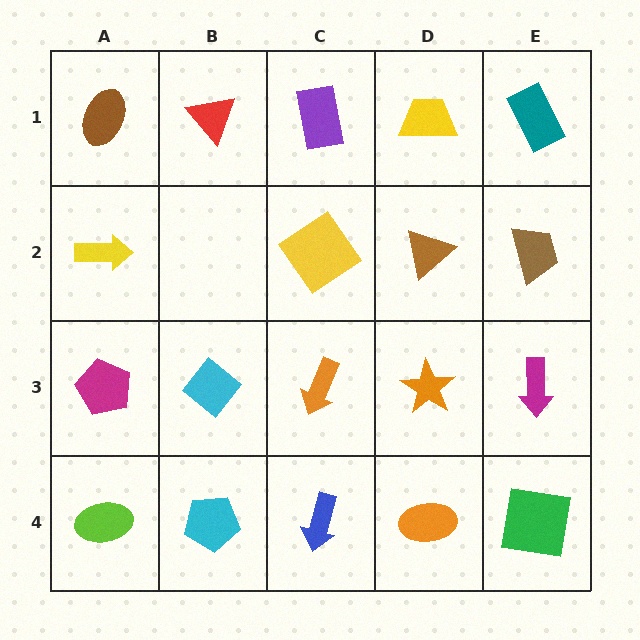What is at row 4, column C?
A blue arrow.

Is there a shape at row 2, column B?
No, that cell is empty.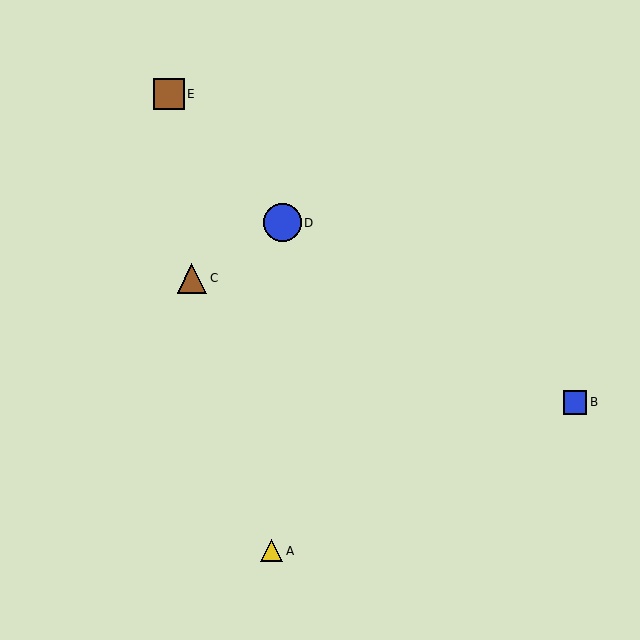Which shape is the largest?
The blue circle (labeled D) is the largest.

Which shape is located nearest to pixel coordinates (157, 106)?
The brown square (labeled E) at (169, 94) is nearest to that location.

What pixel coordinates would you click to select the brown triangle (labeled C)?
Click at (192, 278) to select the brown triangle C.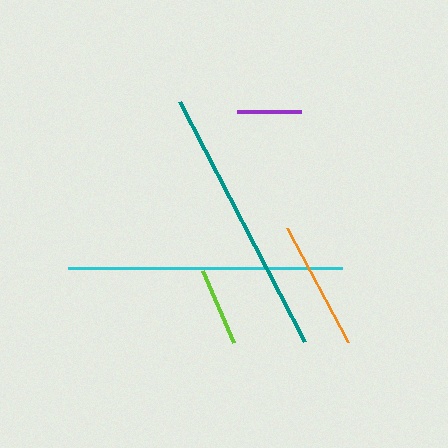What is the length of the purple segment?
The purple segment is approximately 64 pixels long.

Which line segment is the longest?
The cyan line is the longest at approximately 274 pixels.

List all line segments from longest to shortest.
From longest to shortest: cyan, teal, orange, lime, purple.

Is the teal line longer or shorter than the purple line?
The teal line is longer than the purple line.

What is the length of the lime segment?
The lime segment is approximately 78 pixels long.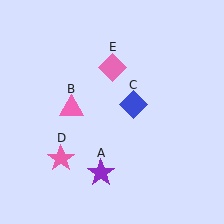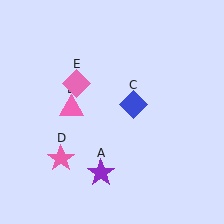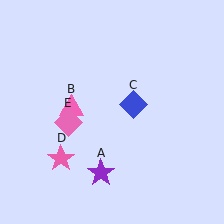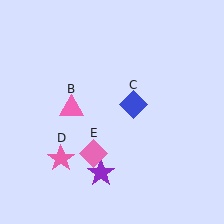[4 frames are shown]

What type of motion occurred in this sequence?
The pink diamond (object E) rotated counterclockwise around the center of the scene.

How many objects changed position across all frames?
1 object changed position: pink diamond (object E).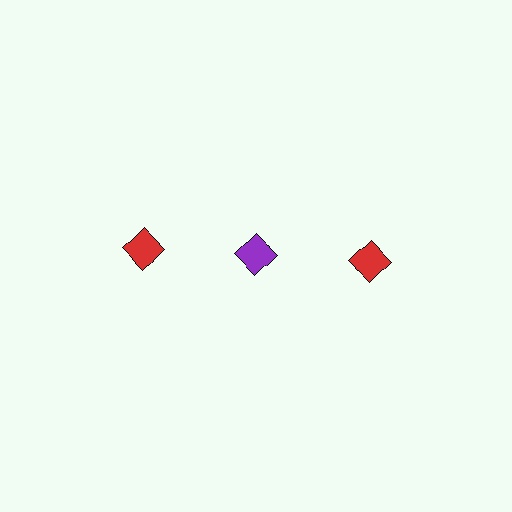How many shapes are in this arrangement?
There are 3 shapes arranged in a grid pattern.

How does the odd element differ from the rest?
It has a different color: purple instead of red.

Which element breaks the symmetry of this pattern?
The purple diamond in the top row, second from left column breaks the symmetry. All other shapes are red diamonds.